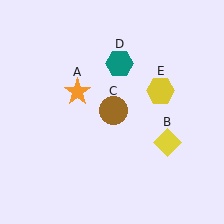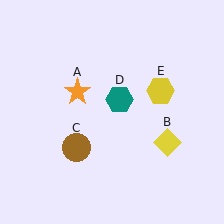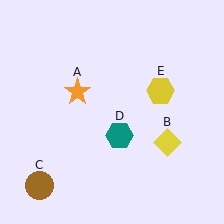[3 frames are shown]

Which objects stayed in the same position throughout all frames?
Orange star (object A) and yellow diamond (object B) and yellow hexagon (object E) remained stationary.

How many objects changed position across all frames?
2 objects changed position: brown circle (object C), teal hexagon (object D).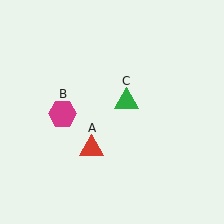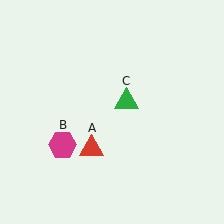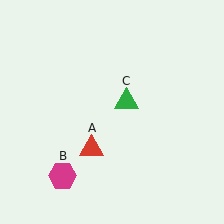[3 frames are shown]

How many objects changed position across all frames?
1 object changed position: magenta hexagon (object B).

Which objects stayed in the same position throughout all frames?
Red triangle (object A) and green triangle (object C) remained stationary.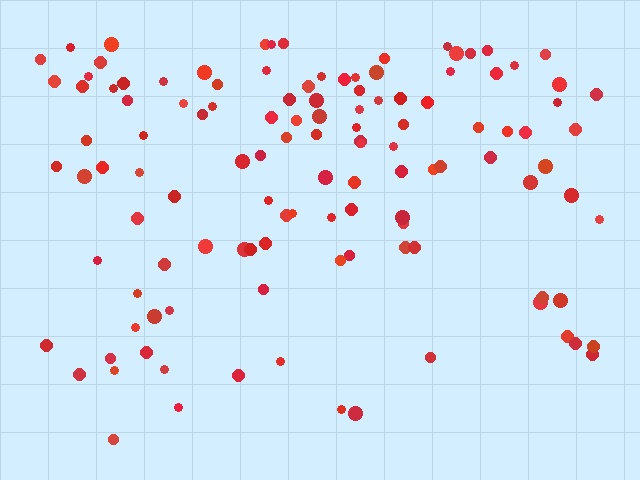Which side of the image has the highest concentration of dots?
The top.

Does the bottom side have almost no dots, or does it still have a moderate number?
Still a moderate number, just noticeably fewer than the top.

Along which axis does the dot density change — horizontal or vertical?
Vertical.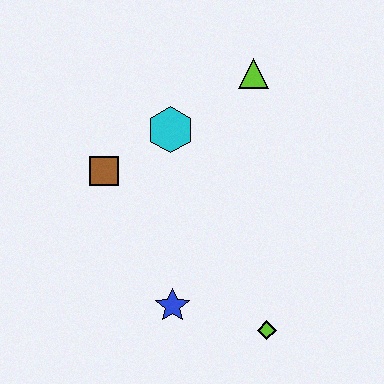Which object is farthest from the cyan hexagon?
The lime diamond is farthest from the cyan hexagon.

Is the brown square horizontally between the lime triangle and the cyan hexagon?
No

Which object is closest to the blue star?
The lime diamond is closest to the blue star.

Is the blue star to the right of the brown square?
Yes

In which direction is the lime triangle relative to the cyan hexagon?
The lime triangle is to the right of the cyan hexagon.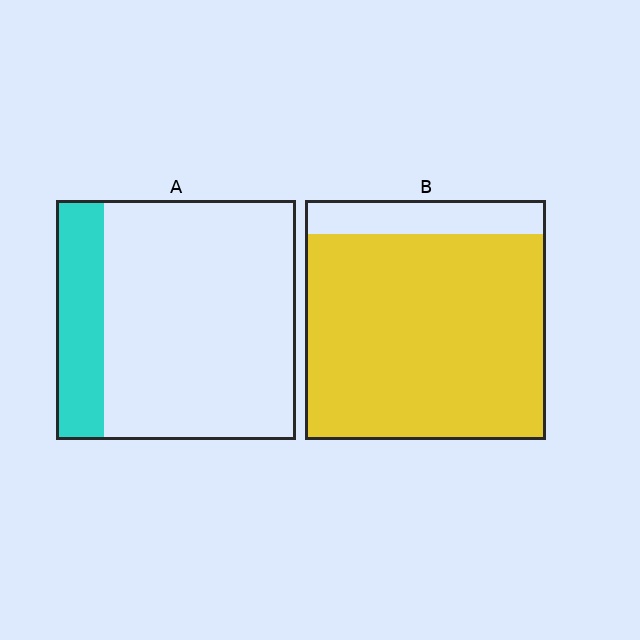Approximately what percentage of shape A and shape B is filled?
A is approximately 20% and B is approximately 85%.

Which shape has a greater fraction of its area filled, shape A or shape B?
Shape B.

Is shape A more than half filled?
No.